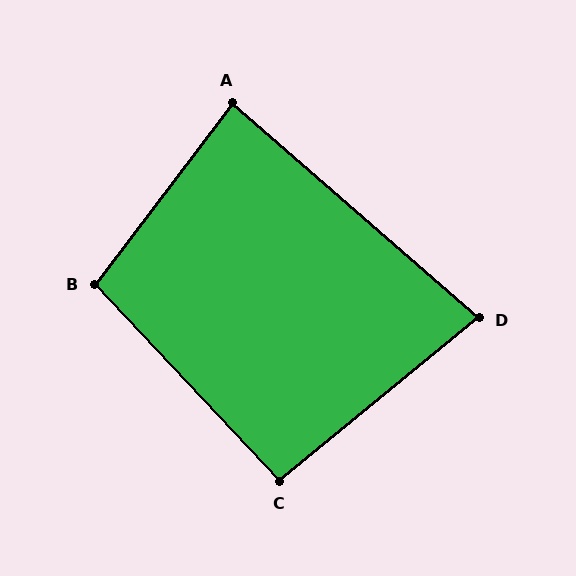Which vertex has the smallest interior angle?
D, at approximately 80 degrees.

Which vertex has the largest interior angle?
B, at approximately 100 degrees.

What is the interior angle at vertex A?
Approximately 86 degrees (approximately right).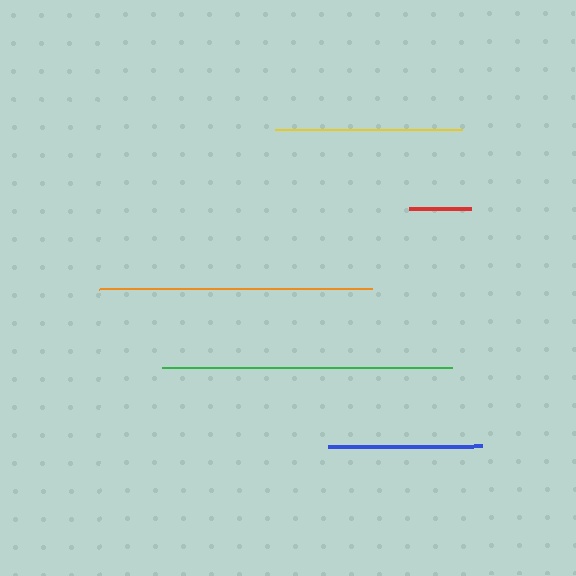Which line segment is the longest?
The green line is the longest at approximately 290 pixels.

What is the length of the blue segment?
The blue segment is approximately 154 pixels long.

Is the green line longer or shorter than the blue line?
The green line is longer than the blue line.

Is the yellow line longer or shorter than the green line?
The green line is longer than the yellow line.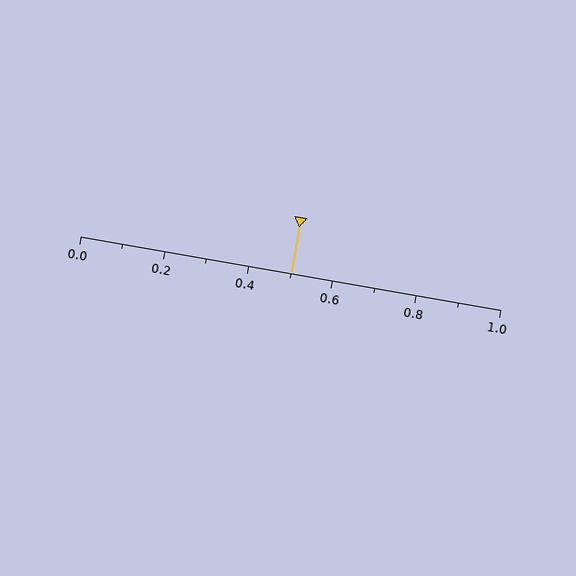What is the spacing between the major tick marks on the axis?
The major ticks are spaced 0.2 apart.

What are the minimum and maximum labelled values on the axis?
The axis runs from 0.0 to 1.0.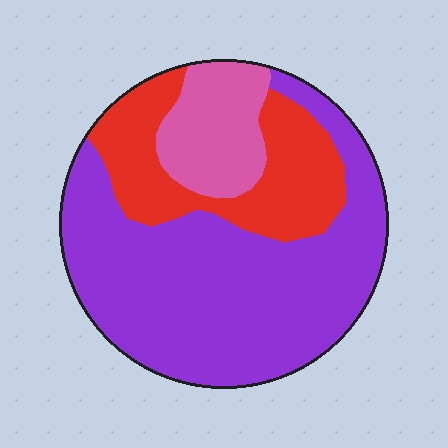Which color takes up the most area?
Purple, at roughly 60%.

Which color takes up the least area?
Pink, at roughly 15%.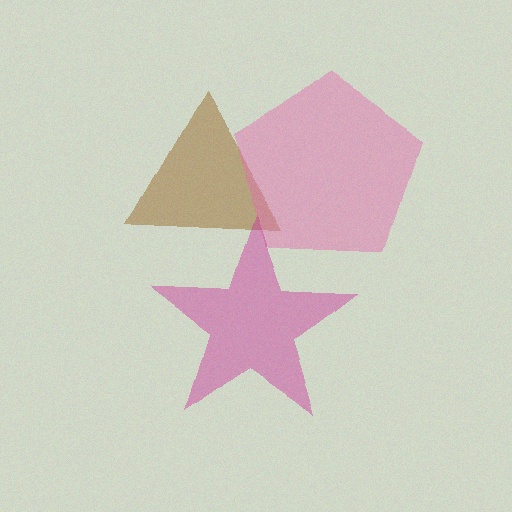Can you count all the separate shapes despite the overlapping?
Yes, there are 3 separate shapes.